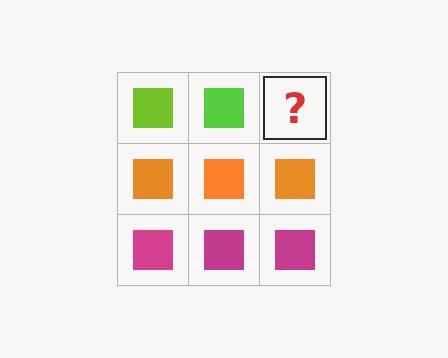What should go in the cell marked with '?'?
The missing cell should contain a lime square.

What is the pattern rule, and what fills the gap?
The rule is that each row has a consistent color. The gap should be filled with a lime square.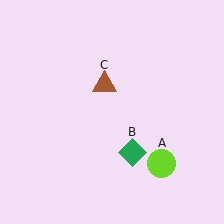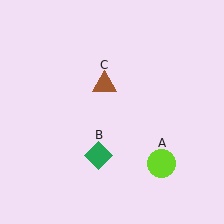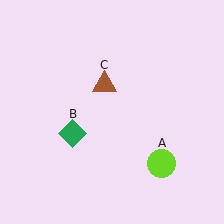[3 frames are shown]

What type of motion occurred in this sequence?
The green diamond (object B) rotated clockwise around the center of the scene.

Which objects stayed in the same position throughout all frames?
Lime circle (object A) and brown triangle (object C) remained stationary.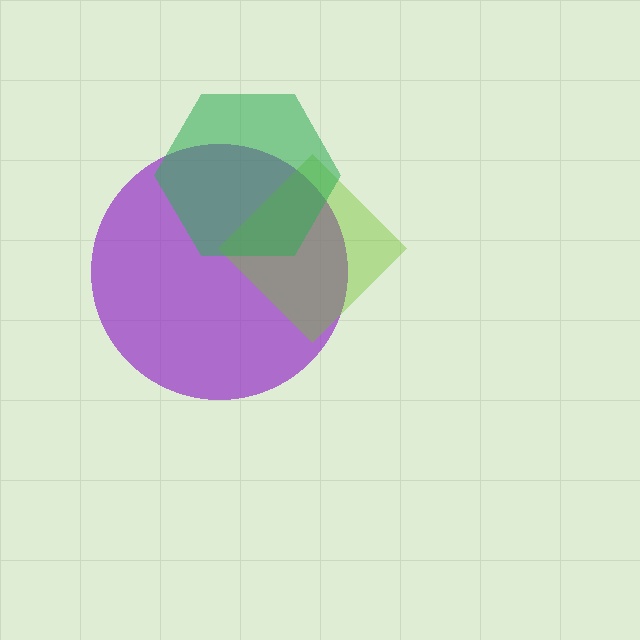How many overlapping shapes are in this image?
There are 3 overlapping shapes in the image.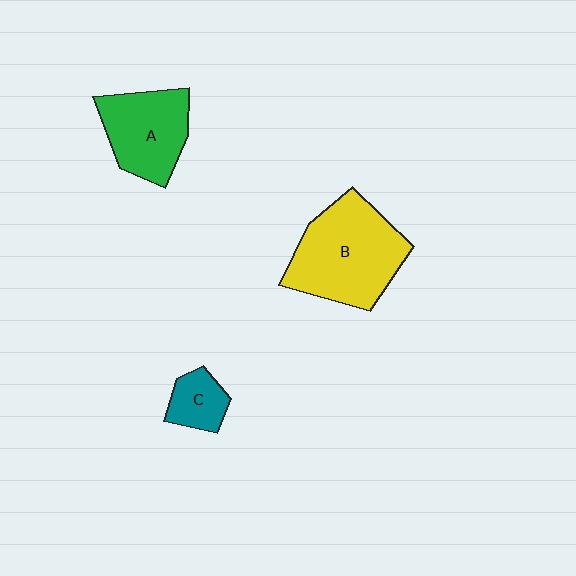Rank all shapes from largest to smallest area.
From largest to smallest: B (yellow), A (green), C (teal).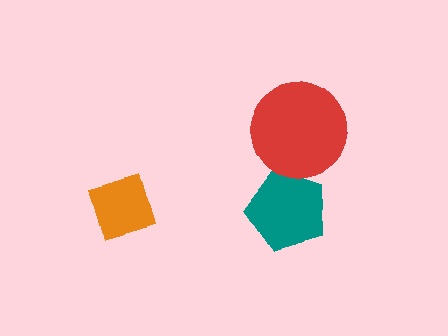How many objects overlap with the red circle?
1 object overlaps with the red circle.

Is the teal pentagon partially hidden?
Yes, it is partially covered by another shape.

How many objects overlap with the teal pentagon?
1 object overlaps with the teal pentagon.